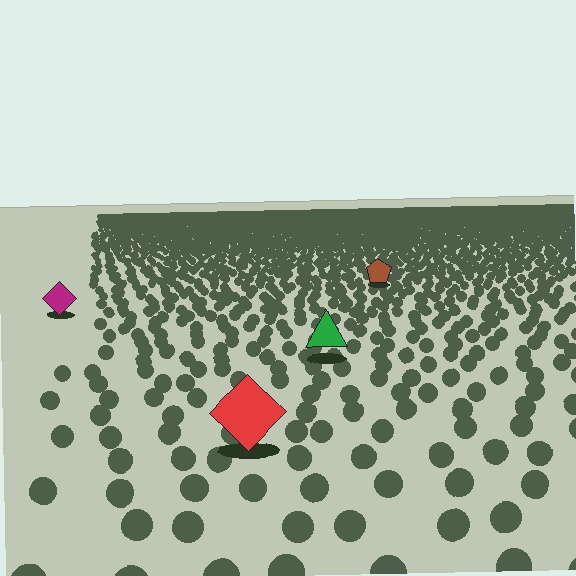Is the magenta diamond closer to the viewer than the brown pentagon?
Yes. The magenta diamond is closer — you can tell from the texture gradient: the ground texture is coarser near it.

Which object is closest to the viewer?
The red diamond is closest. The texture marks near it are larger and more spread out.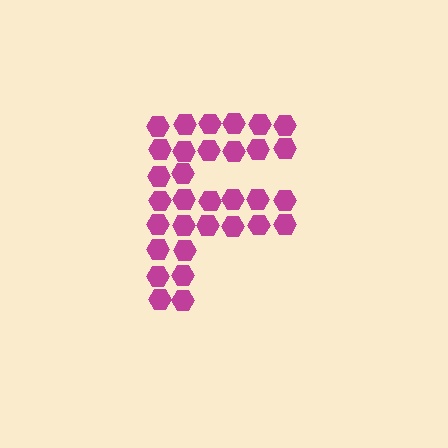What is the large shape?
The large shape is the letter F.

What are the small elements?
The small elements are hexagons.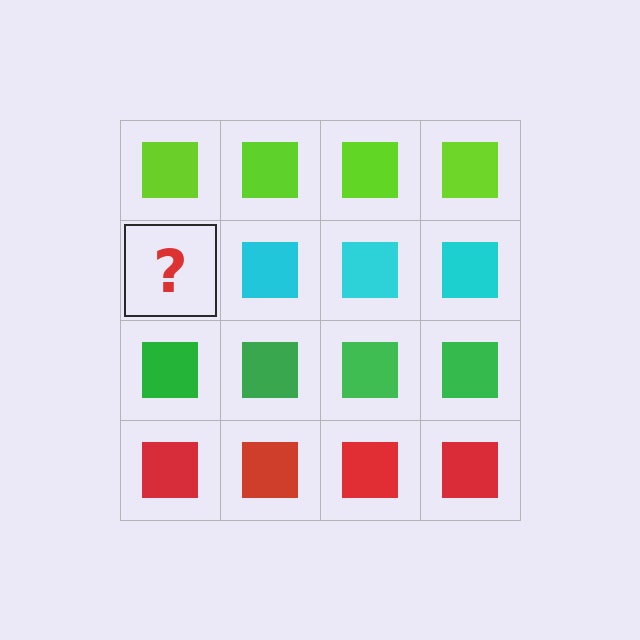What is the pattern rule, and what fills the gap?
The rule is that each row has a consistent color. The gap should be filled with a cyan square.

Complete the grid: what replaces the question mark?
The question mark should be replaced with a cyan square.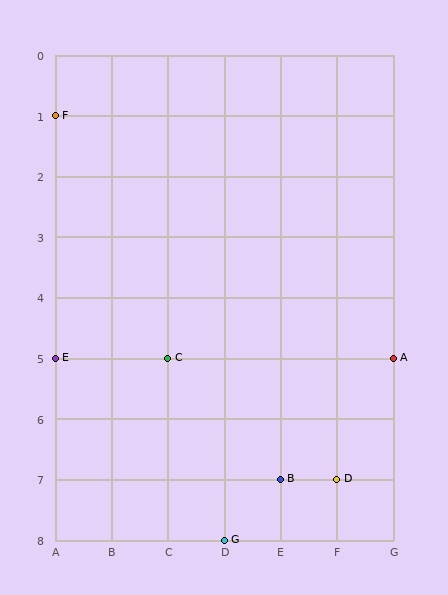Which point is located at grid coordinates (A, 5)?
Point E is at (A, 5).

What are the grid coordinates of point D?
Point D is at grid coordinates (F, 7).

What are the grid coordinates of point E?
Point E is at grid coordinates (A, 5).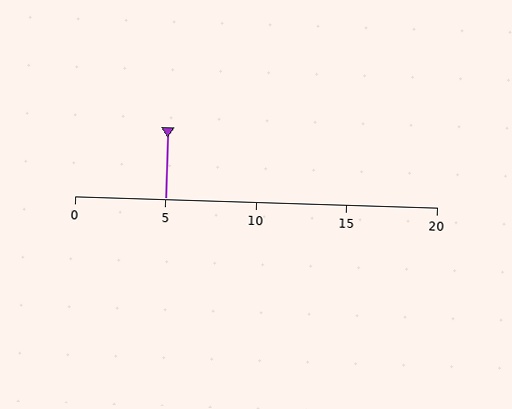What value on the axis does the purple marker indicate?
The marker indicates approximately 5.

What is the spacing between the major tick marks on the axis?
The major ticks are spaced 5 apart.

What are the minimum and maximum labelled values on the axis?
The axis runs from 0 to 20.